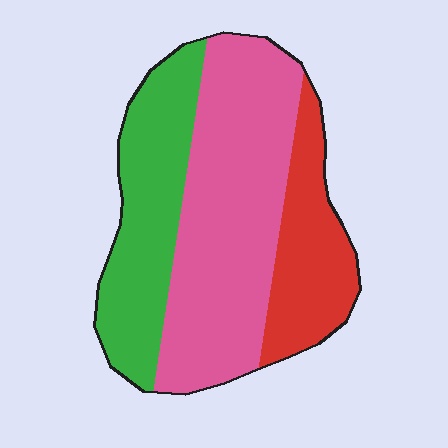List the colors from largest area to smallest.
From largest to smallest: pink, green, red.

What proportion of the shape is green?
Green takes up between a sixth and a third of the shape.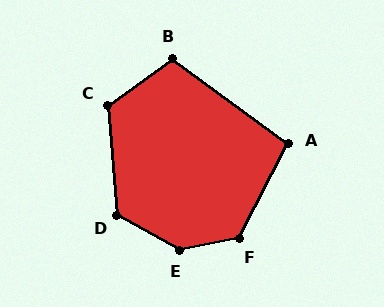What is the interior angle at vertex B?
Approximately 108 degrees (obtuse).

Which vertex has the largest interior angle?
E, at approximately 140 degrees.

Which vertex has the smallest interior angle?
A, at approximately 99 degrees.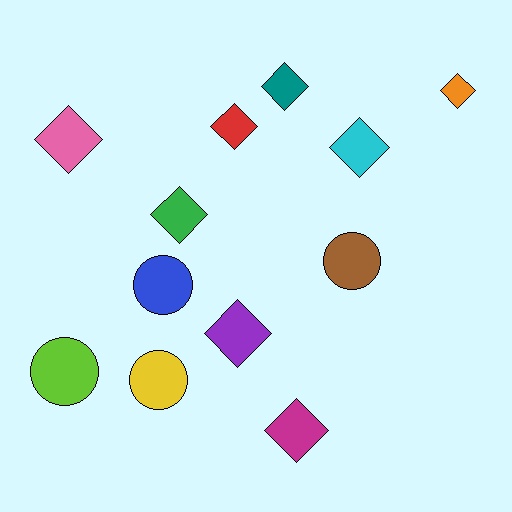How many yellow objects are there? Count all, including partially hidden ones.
There is 1 yellow object.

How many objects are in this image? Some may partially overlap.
There are 12 objects.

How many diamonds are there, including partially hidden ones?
There are 8 diamonds.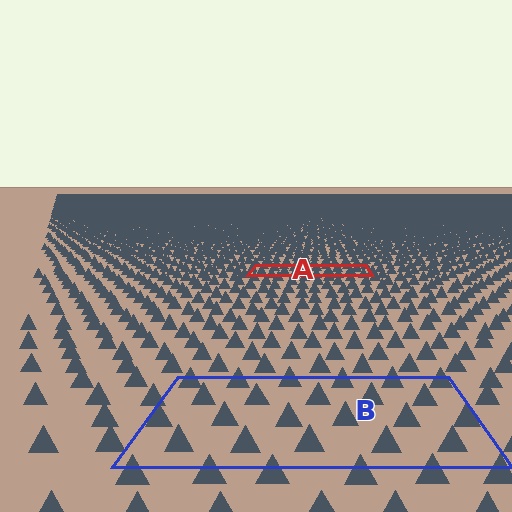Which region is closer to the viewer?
Region B is closer. The texture elements there are larger and more spread out.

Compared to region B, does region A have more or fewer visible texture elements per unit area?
Region A has more texture elements per unit area — they are packed more densely because it is farther away.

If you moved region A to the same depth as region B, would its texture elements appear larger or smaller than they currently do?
They would appear larger. At a closer depth, the same texture elements are projected at a bigger on-screen size.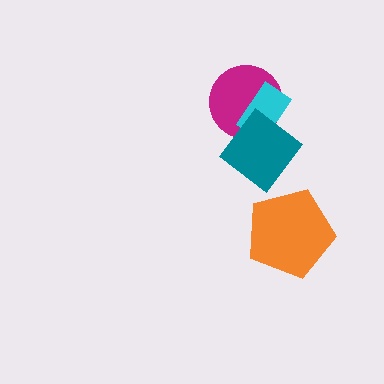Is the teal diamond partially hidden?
No, no other shape covers it.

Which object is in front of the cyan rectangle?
The teal diamond is in front of the cyan rectangle.